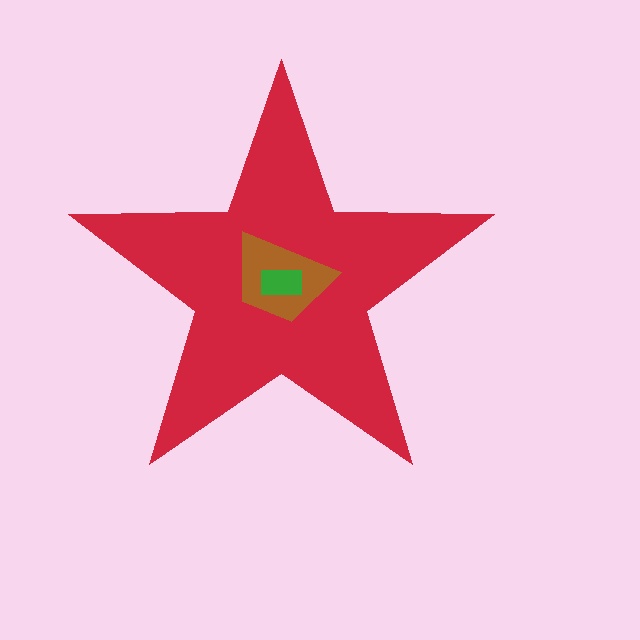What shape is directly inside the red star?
The brown trapezoid.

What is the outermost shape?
The red star.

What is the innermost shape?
The green rectangle.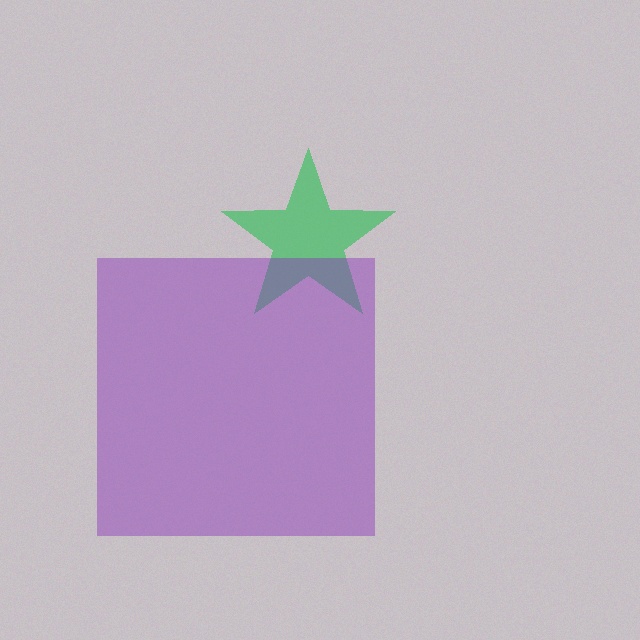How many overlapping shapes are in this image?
There are 2 overlapping shapes in the image.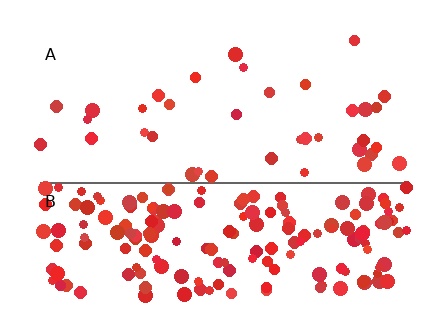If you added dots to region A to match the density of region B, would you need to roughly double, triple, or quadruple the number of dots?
Approximately quadruple.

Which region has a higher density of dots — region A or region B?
B (the bottom).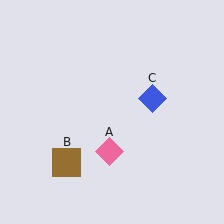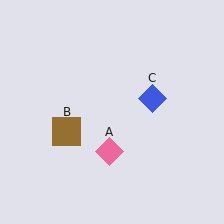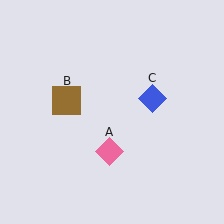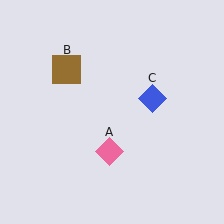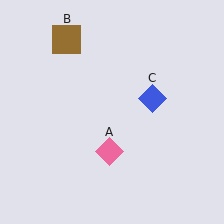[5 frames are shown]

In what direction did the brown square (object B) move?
The brown square (object B) moved up.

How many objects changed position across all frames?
1 object changed position: brown square (object B).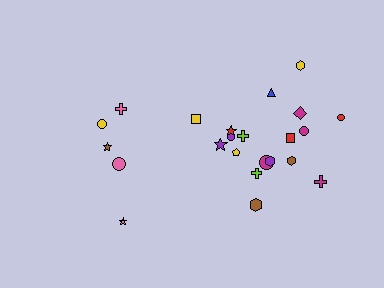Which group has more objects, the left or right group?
The right group.